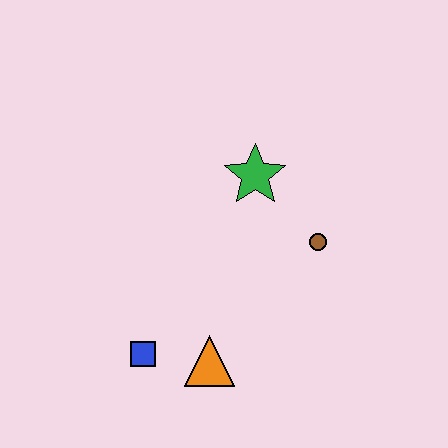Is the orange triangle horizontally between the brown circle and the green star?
No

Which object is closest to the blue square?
The orange triangle is closest to the blue square.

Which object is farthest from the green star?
The blue square is farthest from the green star.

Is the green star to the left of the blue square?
No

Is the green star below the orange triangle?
No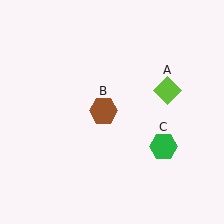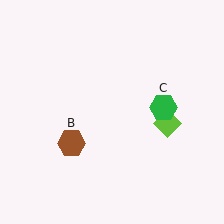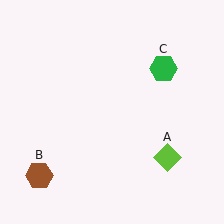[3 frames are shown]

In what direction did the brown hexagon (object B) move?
The brown hexagon (object B) moved down and to the left.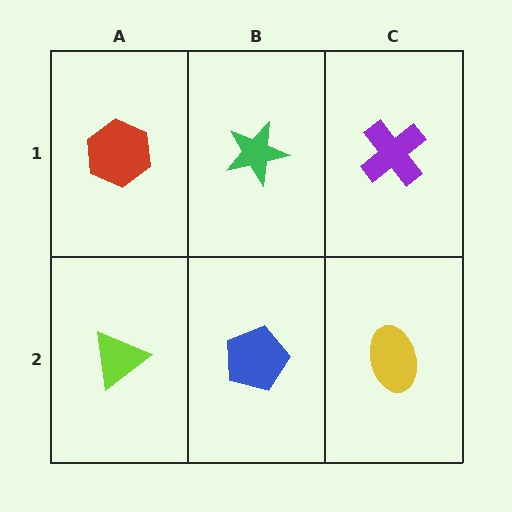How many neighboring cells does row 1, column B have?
3.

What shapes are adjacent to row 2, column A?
A red hexagon (row 1, column A), a blue pentagon (row 2, column B).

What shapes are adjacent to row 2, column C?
A purple cross (row 1, column C), a blue pentagon (row 2, column B).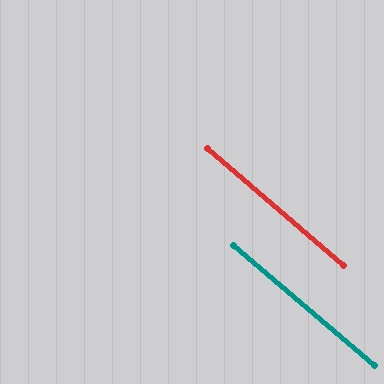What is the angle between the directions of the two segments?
Approximately 0 degrees.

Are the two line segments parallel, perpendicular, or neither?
Parallel — their directions differ by only 0.1°.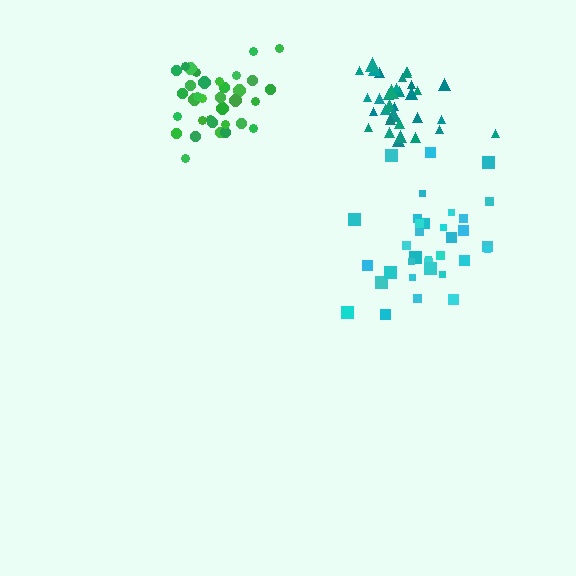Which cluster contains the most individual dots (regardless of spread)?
Green (35).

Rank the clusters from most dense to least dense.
green, teal, cyan.